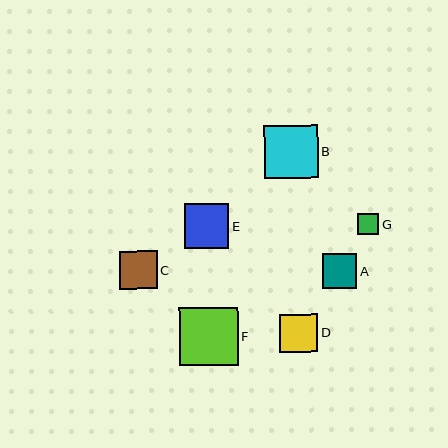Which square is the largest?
Square F is the largest with a size of approximately 58 pixels.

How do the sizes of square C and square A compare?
Square C and square A are approximately the same size.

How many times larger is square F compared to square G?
Square F is approximately 2.8 times the size of square G.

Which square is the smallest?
Square G is the smallest with a size of approximately 21 pixels.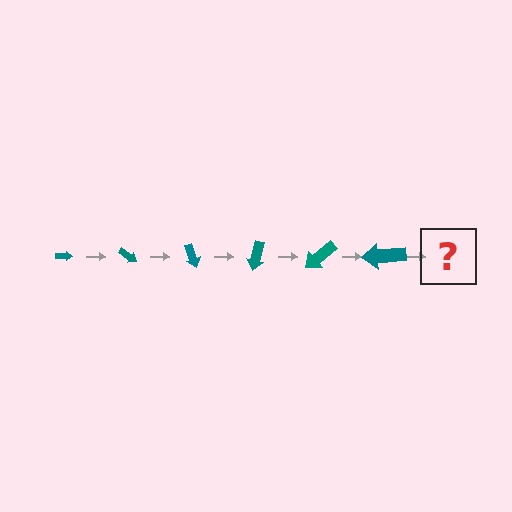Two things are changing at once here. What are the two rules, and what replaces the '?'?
The two rules are that the arrow grows larger each step and it rotates 35 degrees each step. The '?' should be an arrow, larger than the previous one and rotated 210 degrees from the start.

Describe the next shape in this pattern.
It should be an arrow, larger than the previous one and rotated 210 degrees from the start.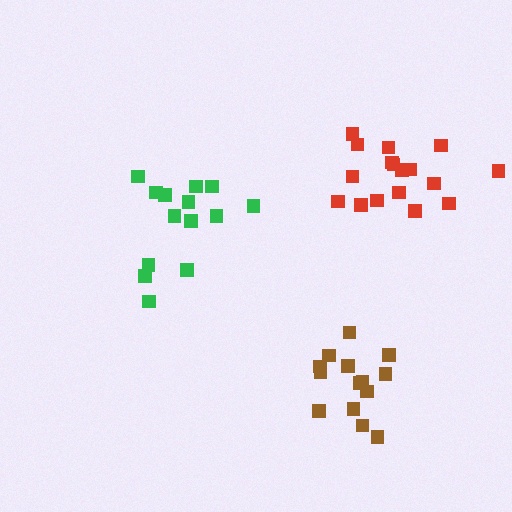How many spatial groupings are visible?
There are 3 spatial groupings.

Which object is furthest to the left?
The green cluster is leftmost.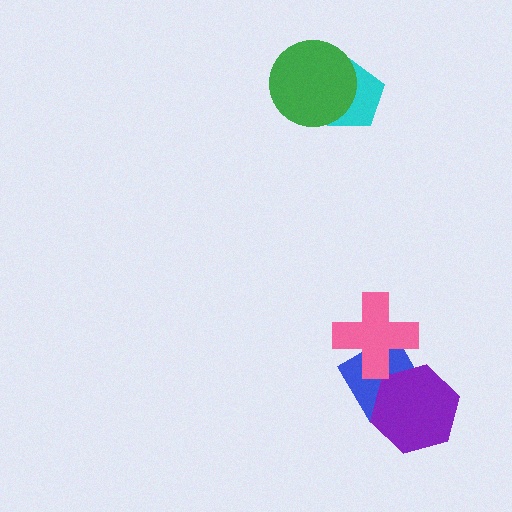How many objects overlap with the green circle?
1 object overlaps with the green circle.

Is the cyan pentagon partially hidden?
Yes, it is partially covered by another shape.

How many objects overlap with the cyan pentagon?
1 object overlaps with the cyan pentagon.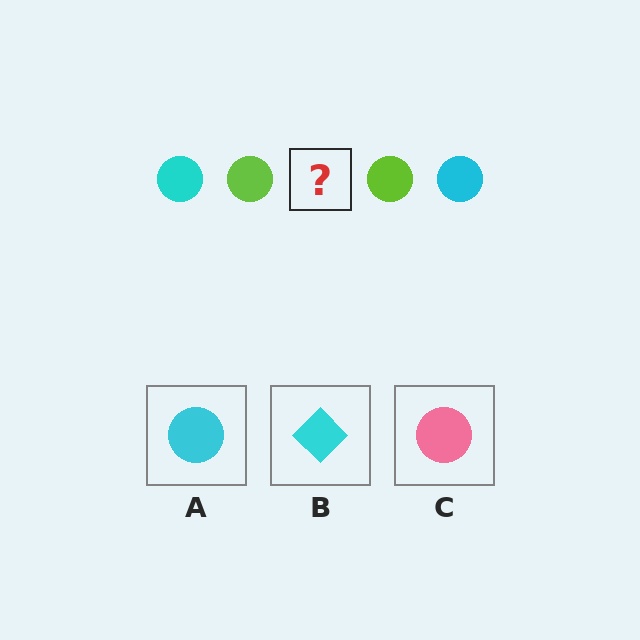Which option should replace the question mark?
Option A.